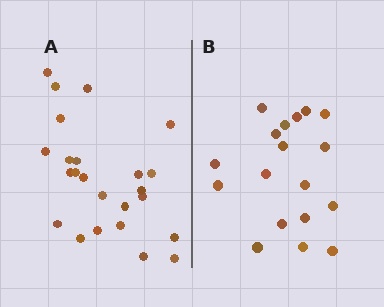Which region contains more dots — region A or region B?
Region A (the left region) has more dots.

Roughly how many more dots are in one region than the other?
Region A has about 6 more dots than region B.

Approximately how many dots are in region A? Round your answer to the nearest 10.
About 20 dots. (The exact count is 24, which rounds to 20.)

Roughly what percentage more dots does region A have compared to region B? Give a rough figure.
About 35% more.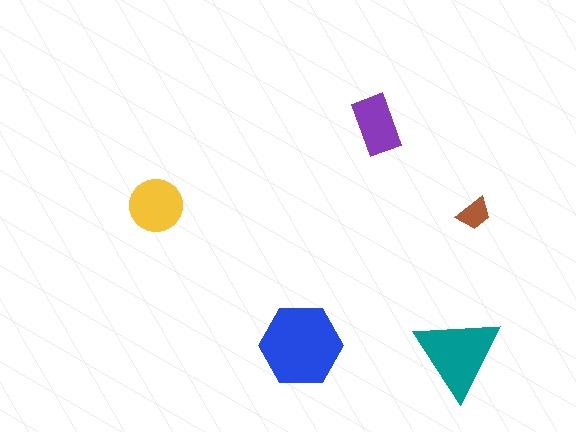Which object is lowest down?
The teal triangle is bottommost.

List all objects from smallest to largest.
The brown trapezoid, the purple rectangle, the yellow circle, the teal triangle, the blue hexagon.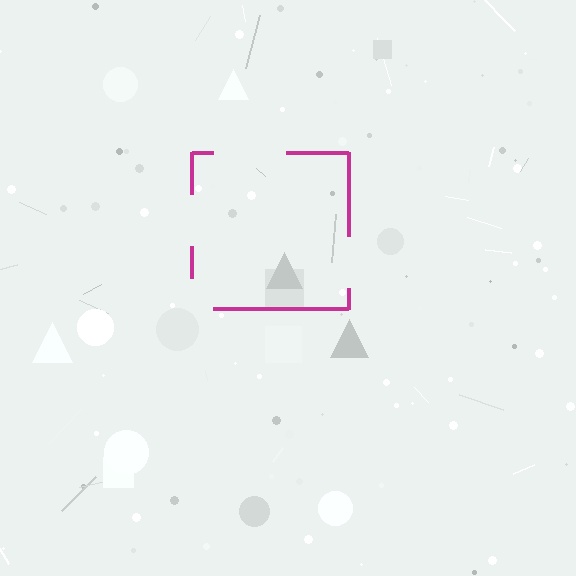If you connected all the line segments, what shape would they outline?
They would outline a square.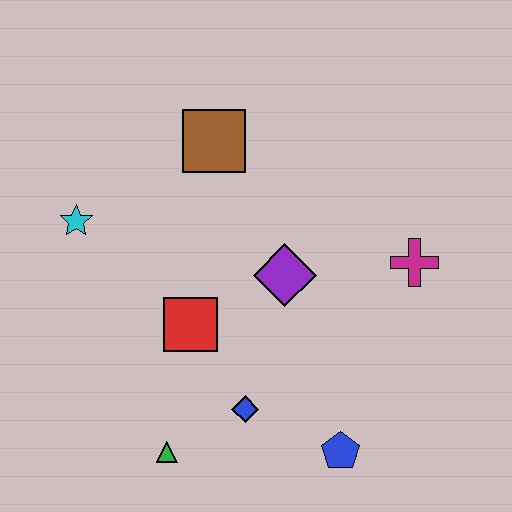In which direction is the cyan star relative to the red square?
The cyan star is to the left of the red square.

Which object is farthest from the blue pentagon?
The cyan star is farthest from the blue pentagon.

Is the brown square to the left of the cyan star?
No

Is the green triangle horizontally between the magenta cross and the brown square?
No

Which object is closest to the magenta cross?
The purple diamond is closest to the magenta cross.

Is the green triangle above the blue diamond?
No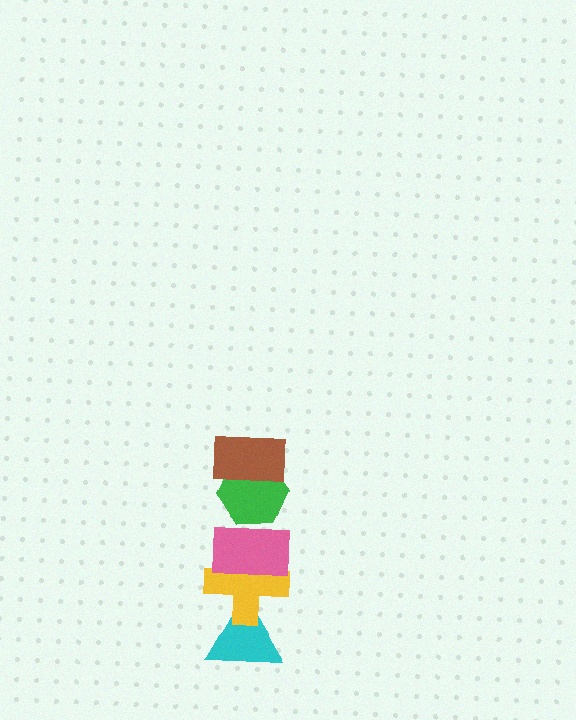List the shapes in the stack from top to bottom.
From top to bottom: the brown rectangle, the green hexagon, the pink rectangle, the yellow cross, the cyan triangle.